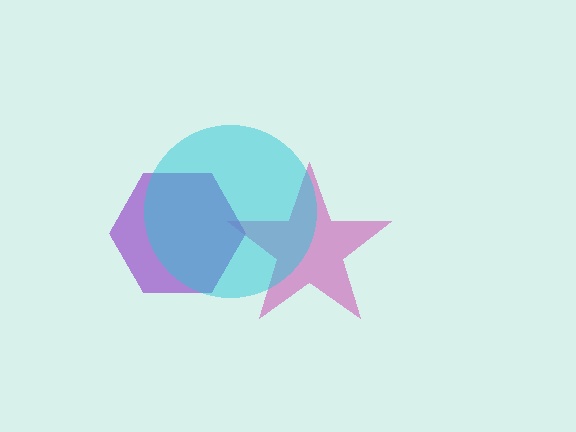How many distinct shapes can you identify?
There are 3 distinct shapes: a magenta star, a purple hexagon, a cyan circle.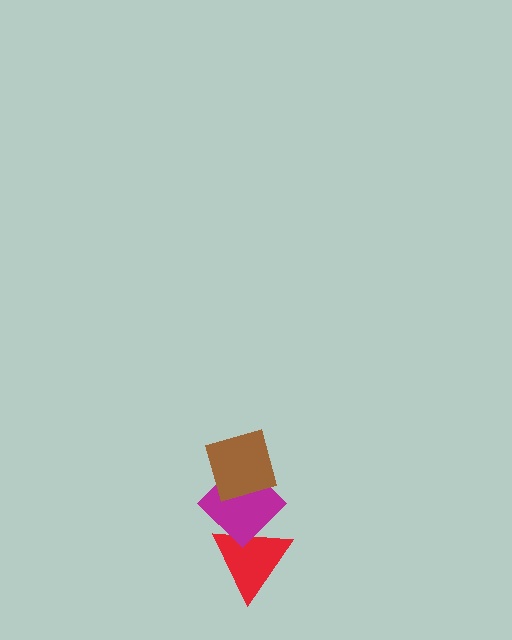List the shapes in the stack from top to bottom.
From top to bottom: the brown diamond, the magenta diamond, the red triangle.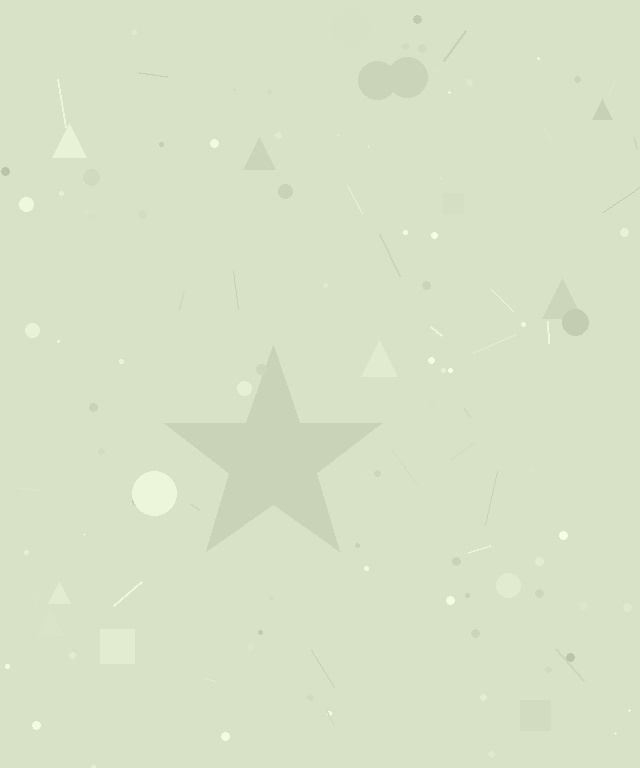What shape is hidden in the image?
A star is hidden in the image.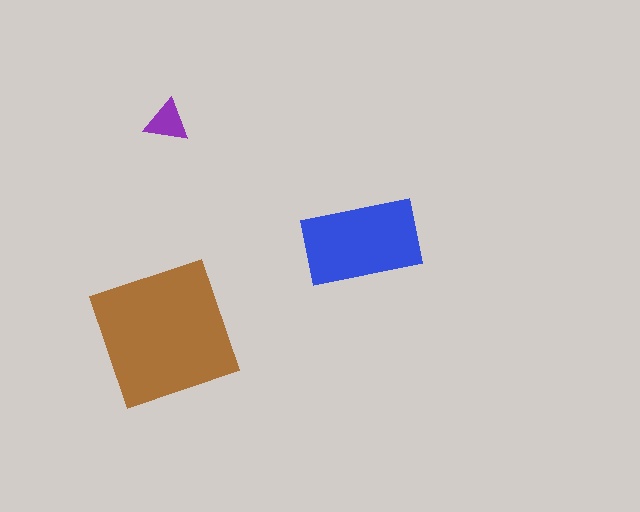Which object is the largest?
The brown square.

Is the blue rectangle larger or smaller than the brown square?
Smaller.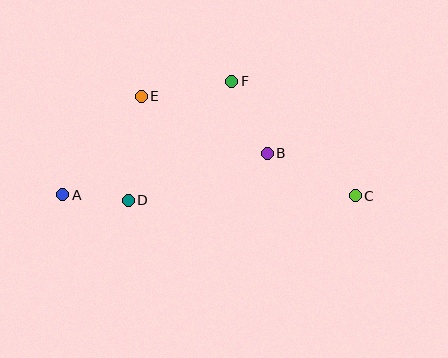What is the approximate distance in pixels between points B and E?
The distance between B and E is approximately 138 pixels.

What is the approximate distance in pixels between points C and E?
The distance between C and E is approximately 236 pixels.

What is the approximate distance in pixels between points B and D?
The distance between B and D is approximately 146 pixels.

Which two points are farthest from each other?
Points A and C are farthest from each other.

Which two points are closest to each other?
Points A and D are closest to each other.